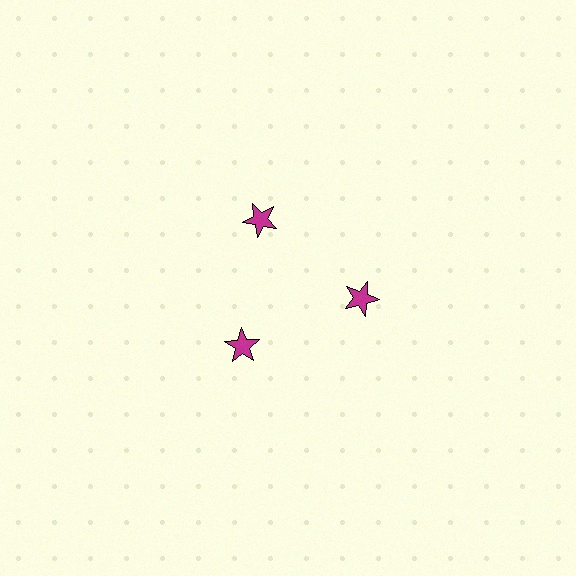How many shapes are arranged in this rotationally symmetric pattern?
There are 3 shapes, arranged in 3 groups of 1.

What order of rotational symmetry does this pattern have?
This pattern has 3-fold rotational symmetry.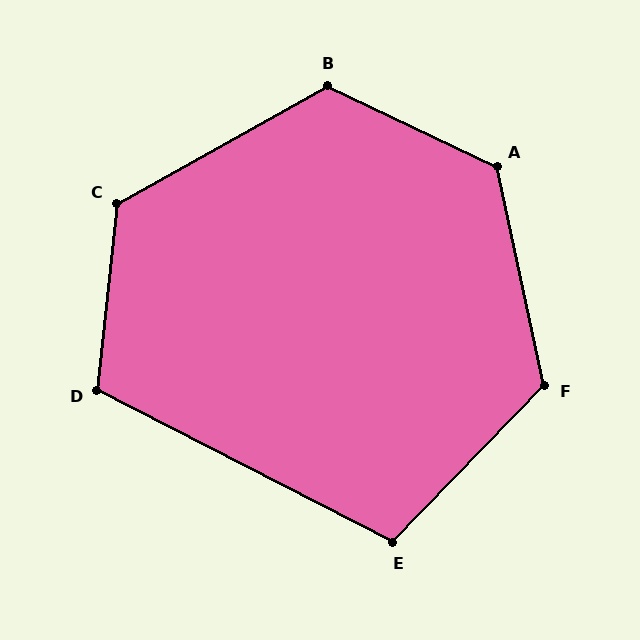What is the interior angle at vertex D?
Approximately 111 degrees (obtuse).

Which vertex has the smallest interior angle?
E, at approximately 107 degrees.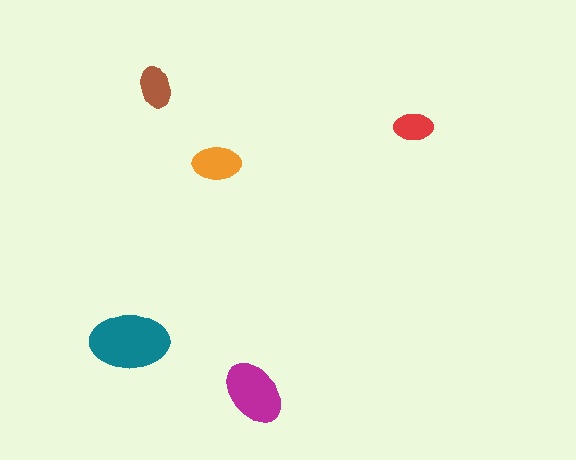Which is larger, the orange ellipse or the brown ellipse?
The orange one.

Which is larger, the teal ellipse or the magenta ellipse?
The teal one.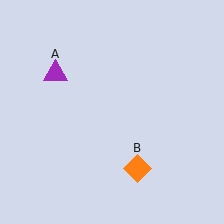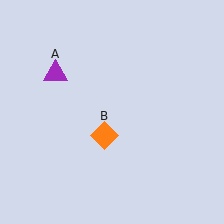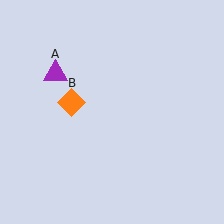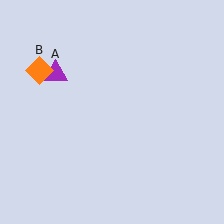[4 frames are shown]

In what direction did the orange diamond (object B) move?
The orange diamond (object B) moved up and to the left.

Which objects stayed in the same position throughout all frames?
Purple triangle (object A) remained stationary.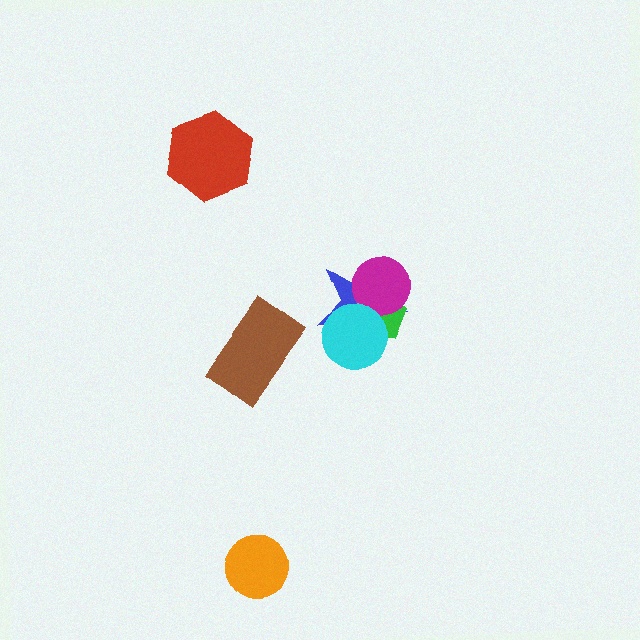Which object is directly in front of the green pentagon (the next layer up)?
The magenta circle is directly in front of the green pentagon.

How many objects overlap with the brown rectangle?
0 objects overlap with the brown rectangle.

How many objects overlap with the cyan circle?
2 objects overlap with the cyan circle.